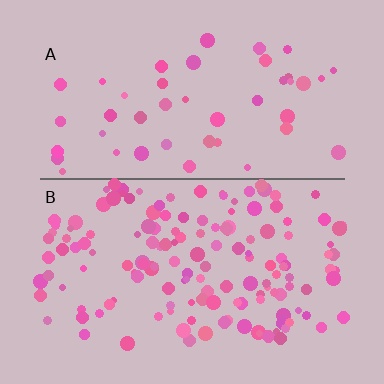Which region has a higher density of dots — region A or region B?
B (the bottom).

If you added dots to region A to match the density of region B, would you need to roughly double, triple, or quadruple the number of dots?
Approximately triple.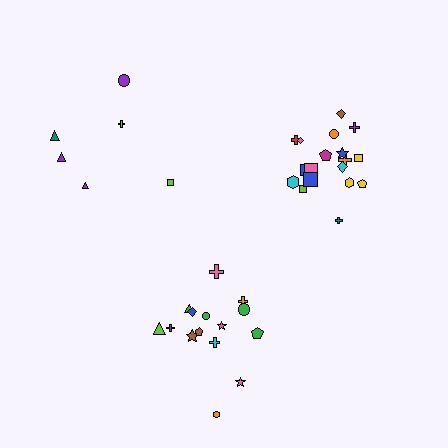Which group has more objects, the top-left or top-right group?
The top-right group.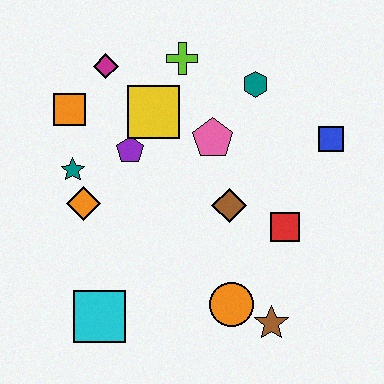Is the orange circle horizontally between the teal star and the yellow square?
No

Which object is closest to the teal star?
The orange diamond is closest to the teal star.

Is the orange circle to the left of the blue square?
Yes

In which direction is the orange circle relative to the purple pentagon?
The orange circle is below the purple pentagon.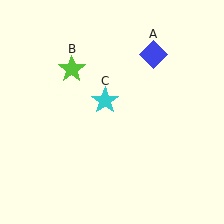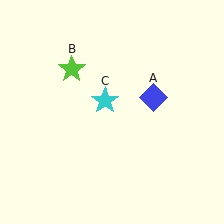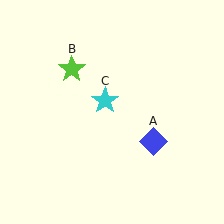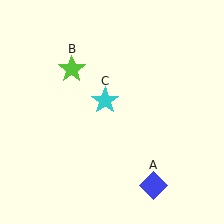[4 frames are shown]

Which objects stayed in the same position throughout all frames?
Lime star (object B) and cyan star (object C) remained stationary.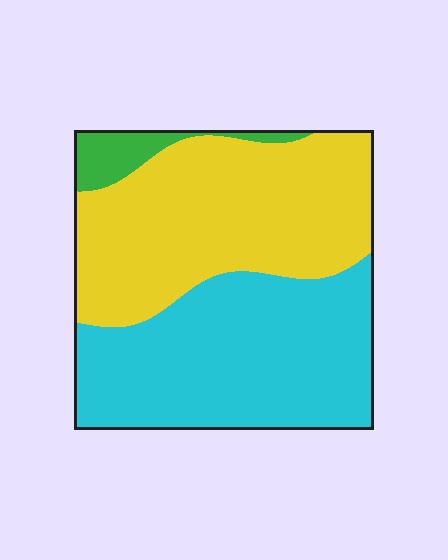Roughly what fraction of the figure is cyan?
Cyan covers 46% of the figure.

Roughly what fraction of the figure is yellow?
Yellow takes up between a third and a half of the figure.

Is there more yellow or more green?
Yellow.